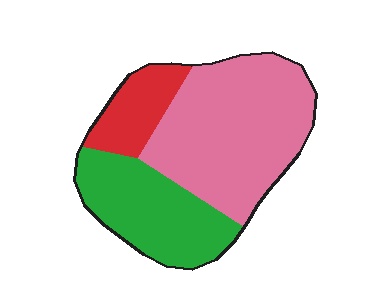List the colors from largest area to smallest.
From largest to smallest: pink, green, red.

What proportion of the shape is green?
Green covers roughly 30% of the shape.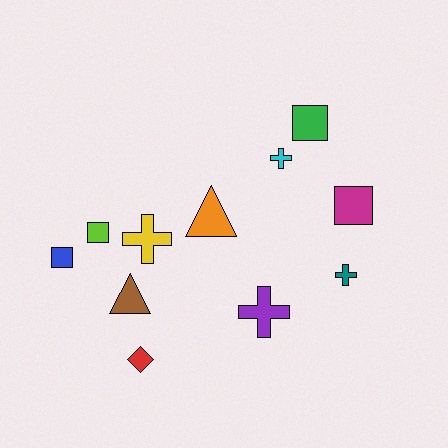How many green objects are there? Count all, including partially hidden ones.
There is 1 green object.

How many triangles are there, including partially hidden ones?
There are 2 triangles.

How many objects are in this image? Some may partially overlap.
There are 11 objects.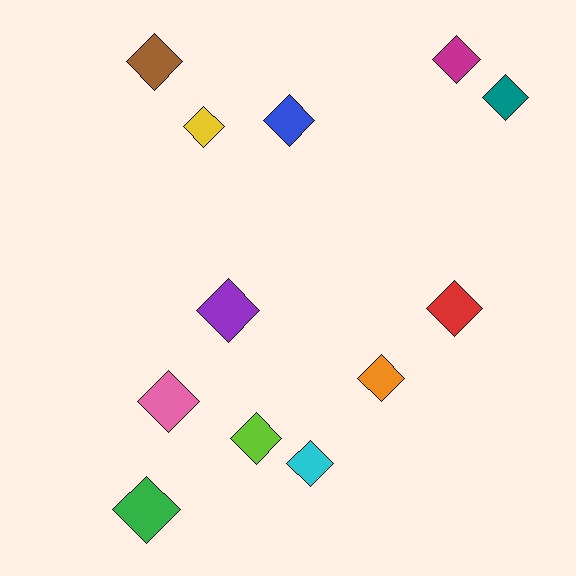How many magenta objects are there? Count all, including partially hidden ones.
There is 1 magenta object.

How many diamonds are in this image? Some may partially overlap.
There are 12 diamonds.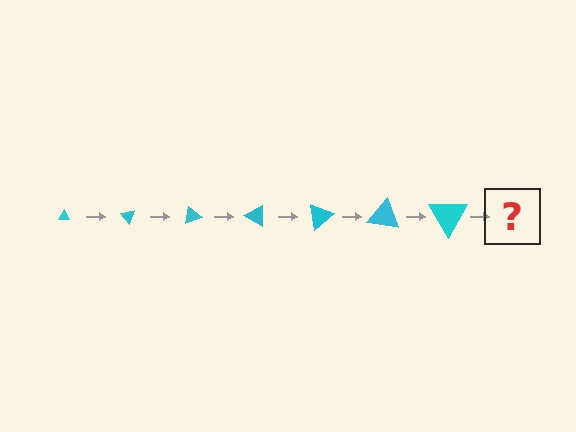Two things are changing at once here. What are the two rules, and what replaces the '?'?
The two rules are that the triangle grows larger each step and it rotates 50 degrees each step. The '?' should be a triangle, larger than the previous one and rotated 350 degrees from the start.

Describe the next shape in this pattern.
It should be a triangle, larger than the previous one and rotated 350 degrees from the start.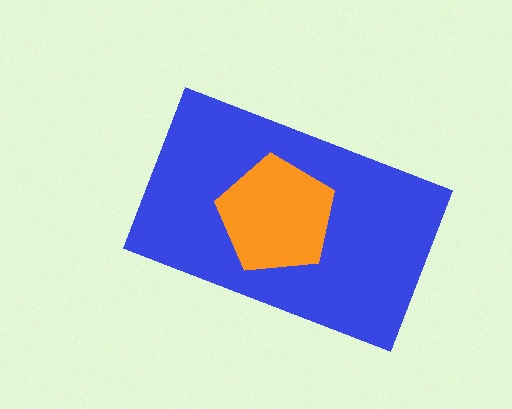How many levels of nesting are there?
2.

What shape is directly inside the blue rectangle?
The orange pentagon.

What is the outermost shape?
The blue rectangle.